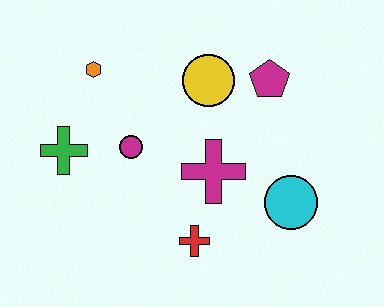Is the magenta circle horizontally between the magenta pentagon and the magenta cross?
No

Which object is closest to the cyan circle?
The magenta cross is closest to the cyan circle.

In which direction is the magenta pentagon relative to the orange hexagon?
The magenta pentagon is to the right of the orange hexagon.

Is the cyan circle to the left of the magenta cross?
No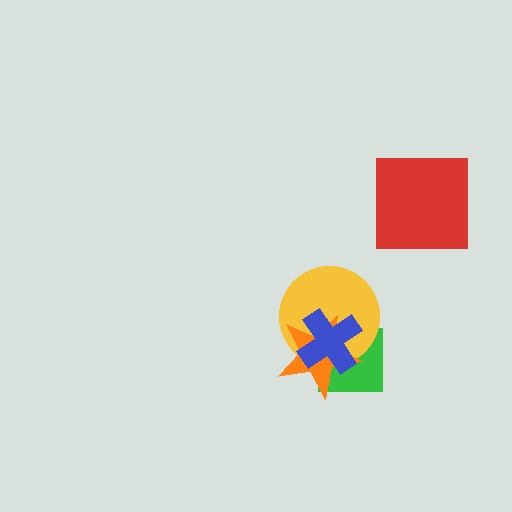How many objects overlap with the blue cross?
3 objects overlap with the blue cross.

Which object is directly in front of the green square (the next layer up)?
The yellow circle is directly in front of the green square.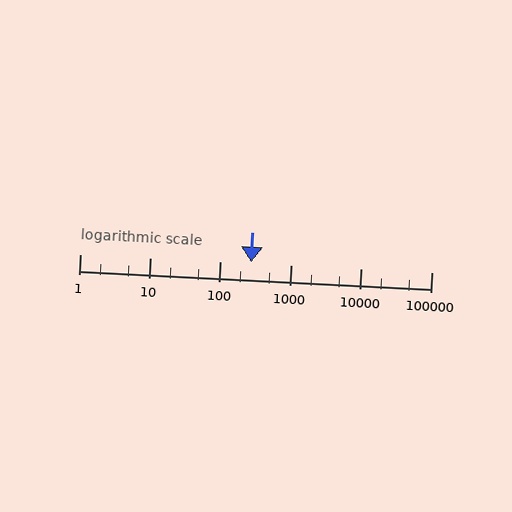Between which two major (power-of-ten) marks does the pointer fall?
The pointer is between 100 and 1000.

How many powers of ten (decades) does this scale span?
The scale spans 5 decades, from 1 to 100000.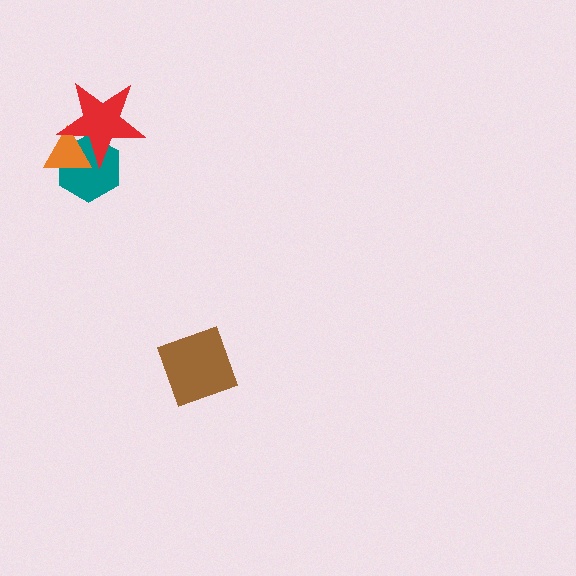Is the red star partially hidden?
No, no other shape covers it.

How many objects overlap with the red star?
2 objects overlap with the red star.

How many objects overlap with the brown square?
0 objects overlap with the brown square.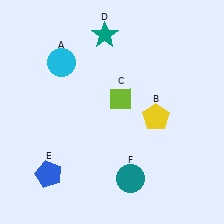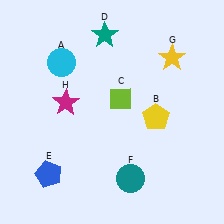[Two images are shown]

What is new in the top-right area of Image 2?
A yellow star (G) was added in the top-right area of Image 2.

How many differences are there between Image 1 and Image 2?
There are 2 differences between the two images.